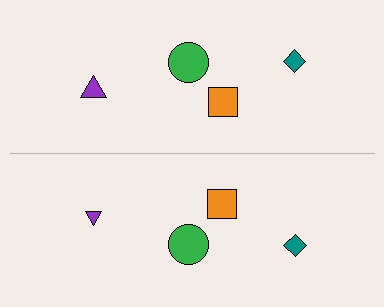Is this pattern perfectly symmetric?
No, the pattern is not perfectly symmetric. The purple triangle on the bottom side has a different size than its mirror counterpart.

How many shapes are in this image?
There are 8 shapes in this image.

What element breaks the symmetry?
The purple triangle on the bottom side has a different size than its mirror counterpart.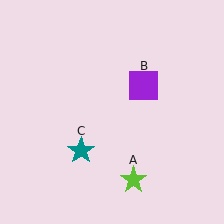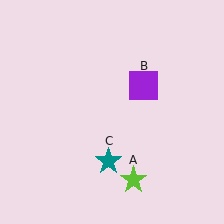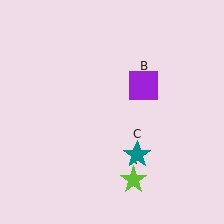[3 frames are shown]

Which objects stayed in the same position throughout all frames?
Lime star (object A) and purple square (object B) remained stationary.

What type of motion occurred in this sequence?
The teal star (object C) rotated counterclockwise around the center of the scene.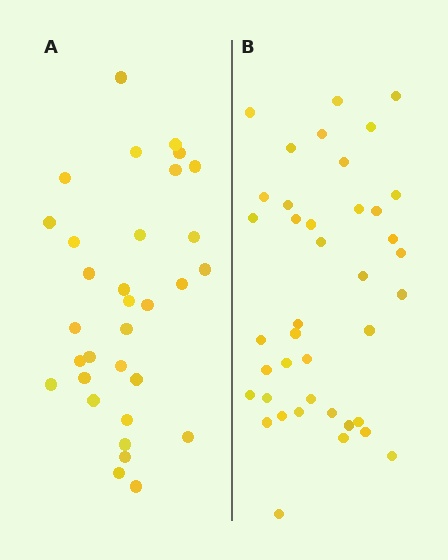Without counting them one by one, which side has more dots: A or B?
Region B (the right region) has more dots.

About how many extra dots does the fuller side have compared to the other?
Region B has roughly 8 or so more dots than region A.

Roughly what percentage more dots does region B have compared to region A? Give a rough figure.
About 25% more.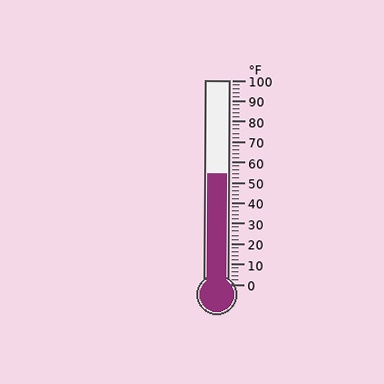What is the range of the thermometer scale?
The thermometer scale ranges from 0°F to 100°F.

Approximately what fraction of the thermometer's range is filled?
The thermometer is filled to approximately 55% of its range.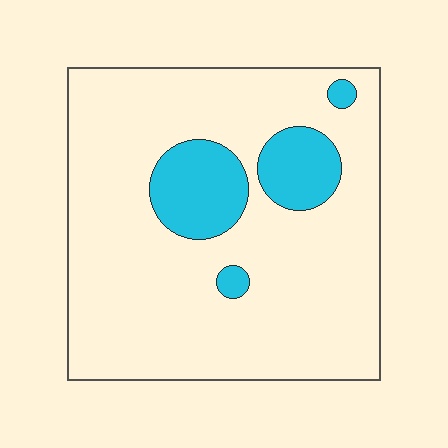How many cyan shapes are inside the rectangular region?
4.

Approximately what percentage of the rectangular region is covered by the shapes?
Approximately 15%.